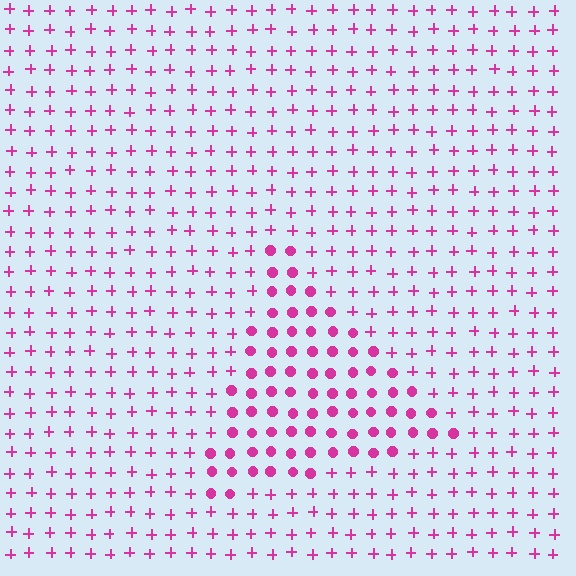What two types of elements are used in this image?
The image uses circles inside the triangle region and plus signs outside it.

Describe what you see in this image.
The image is filled with small magenta elements arranged in a uniform grid. A triangle-shaped region contains circles, while the surrounding area contains plus signs. The boundary is defined purely by the change in element shape.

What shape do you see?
I see a triangle.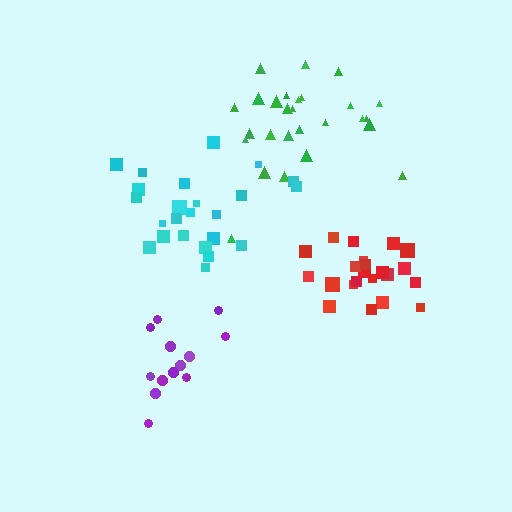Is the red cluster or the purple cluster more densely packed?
Red.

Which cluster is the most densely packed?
Red.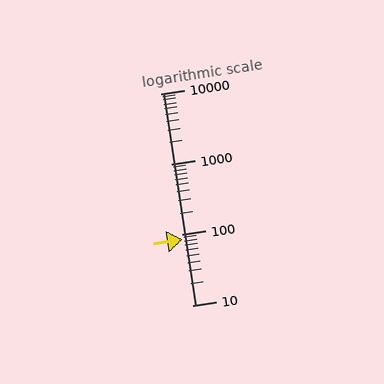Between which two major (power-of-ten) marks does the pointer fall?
The pointer is between 10 and 100.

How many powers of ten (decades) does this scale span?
The scale spans 3 decades, from 10 to 10000.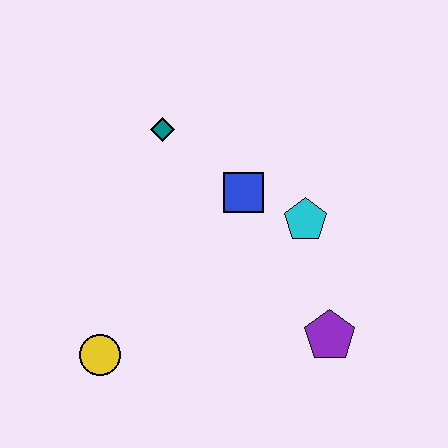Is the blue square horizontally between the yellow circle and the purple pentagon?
Yes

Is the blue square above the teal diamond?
No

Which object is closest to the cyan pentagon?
The blue square is closest to the cyan pentagon.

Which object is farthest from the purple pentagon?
The teal diamond is farthest from the purple pentagon.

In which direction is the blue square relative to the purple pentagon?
The blue square is above the purple pentagon.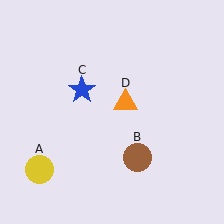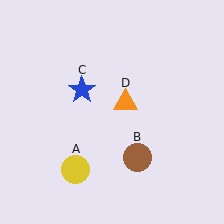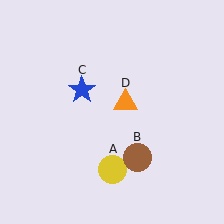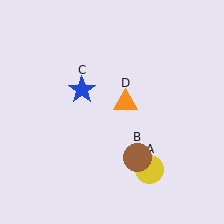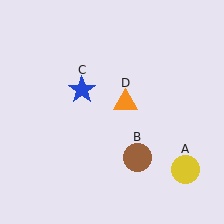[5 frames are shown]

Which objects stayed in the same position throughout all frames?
Brown circle (object B) and blue star (object C) and orange triangle (object D) remained stationary.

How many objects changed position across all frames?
1 object changed position: yellow circle (object A).